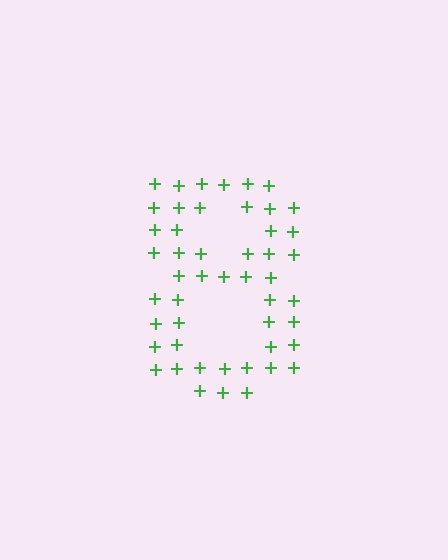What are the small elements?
The small elements are plus signs.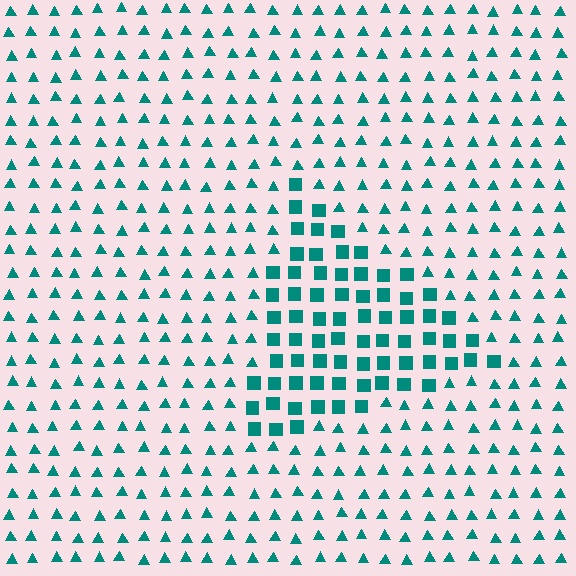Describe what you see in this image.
The image is filled with small teal elements arranged in a uniform grid. A triangle-shaped region contains squares, while the surrounding area contains triangles. The boundary is defined purely by the change in element shape.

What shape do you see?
I see a triangle.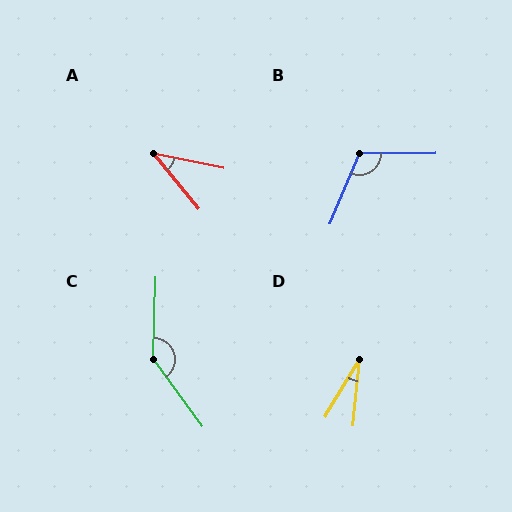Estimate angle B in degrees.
Approximately 114 degrees.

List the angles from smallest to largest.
D (26°), A (38°), B (114°), C (142°).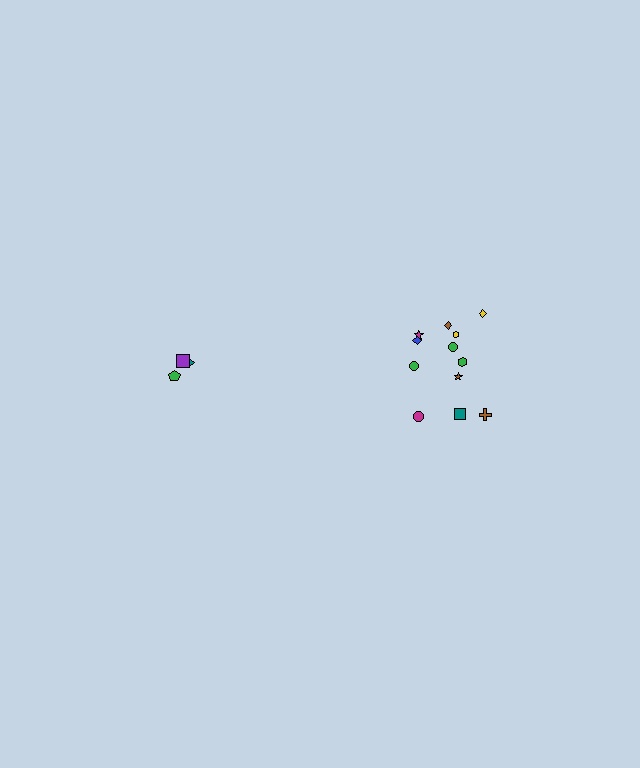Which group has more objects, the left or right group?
The right group.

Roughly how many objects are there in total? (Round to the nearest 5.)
Roughly 15 objects in total.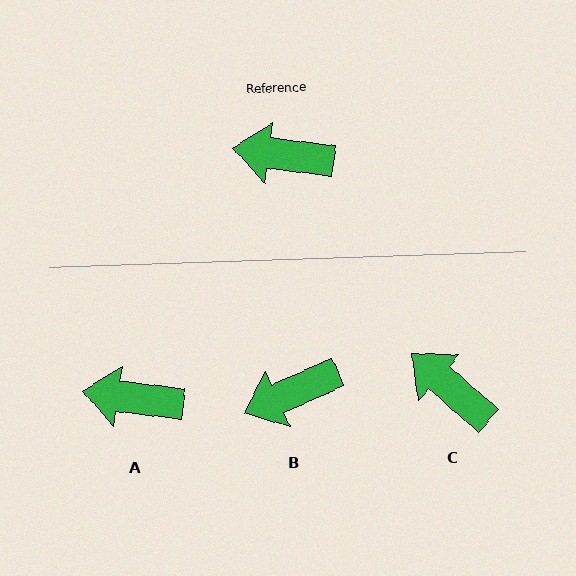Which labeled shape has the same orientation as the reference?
A.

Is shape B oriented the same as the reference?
No, it is off by about 31 degrees.